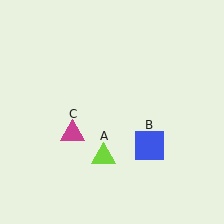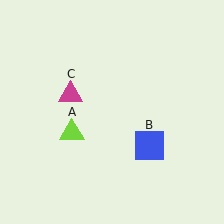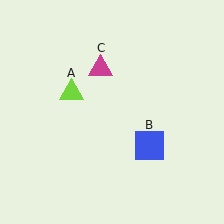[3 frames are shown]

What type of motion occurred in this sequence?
The lime triangle (object A), magenta triangle (object C) rotated clockwise around the center of the scene.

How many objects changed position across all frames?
2 objects changed position: lime triangle (object A), magenta triangle (object C).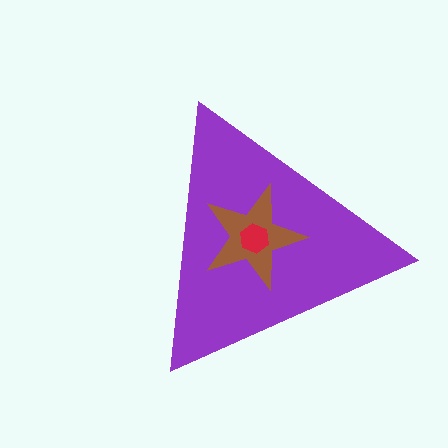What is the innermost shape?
The red hexagon.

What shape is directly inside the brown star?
The red hexagon.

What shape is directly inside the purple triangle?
The brown star.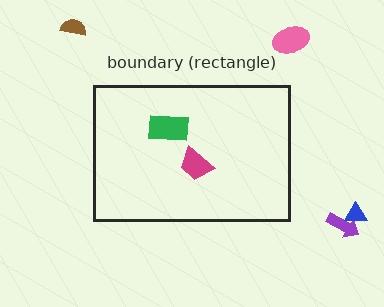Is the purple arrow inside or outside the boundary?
Outside.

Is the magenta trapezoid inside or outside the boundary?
Inside.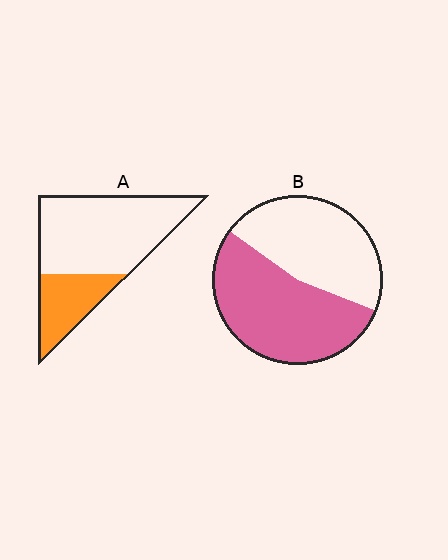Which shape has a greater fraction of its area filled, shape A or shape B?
Shape B.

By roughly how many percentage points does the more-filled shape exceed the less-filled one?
By roughly 25 percentage points (B over A).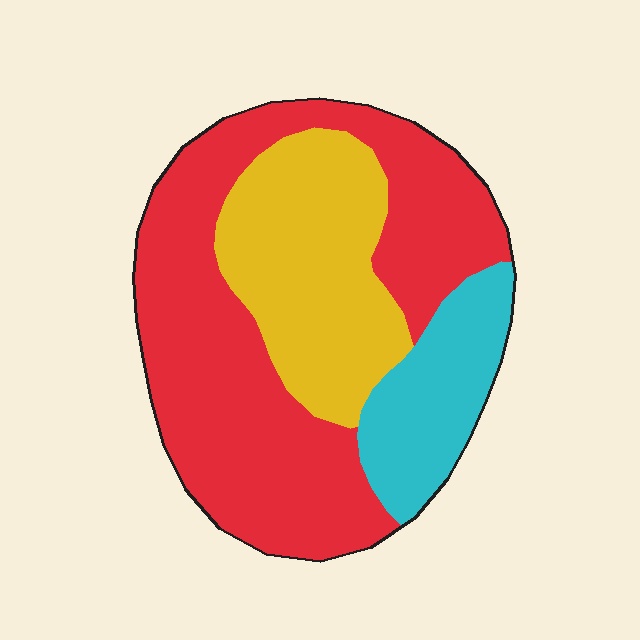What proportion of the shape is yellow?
Yellow covers roughly 30% of the shape.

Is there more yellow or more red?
Red.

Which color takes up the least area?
Cyan, at roughly 15%.